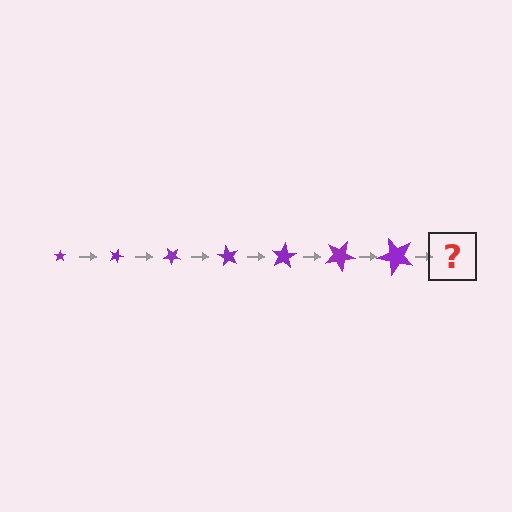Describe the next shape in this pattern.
It should be a star, larger than the previous one and rotated 140 degrees from the start.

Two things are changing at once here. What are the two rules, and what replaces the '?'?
The two rules are that the star grows larger each step and it rotates 20 degrees each step. The '?' should be a star, larger than the previous one and rotated 140 degrees from the start.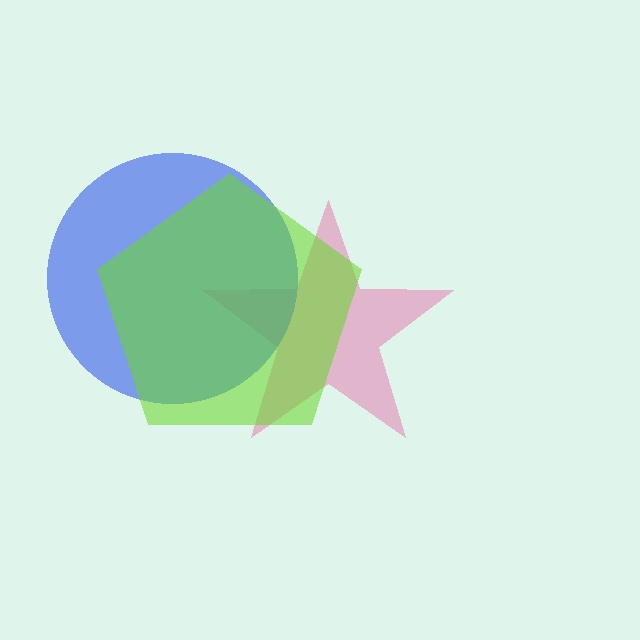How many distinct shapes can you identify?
There are 3 distinct shapes: a pink star, a blue circle, a lime pentagon.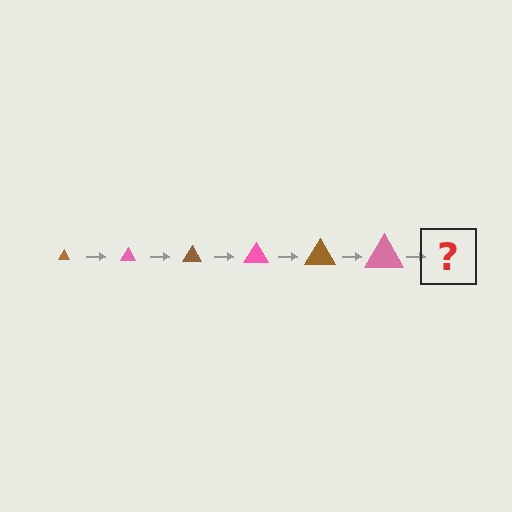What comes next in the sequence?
The next element should be a brown triangle, larger than the previous one.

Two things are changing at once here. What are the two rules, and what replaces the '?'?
The two rules are that the triangle grows larger each step and the color cycles through brown and pink. The '?' should be a brown triangle, larger than the previous one.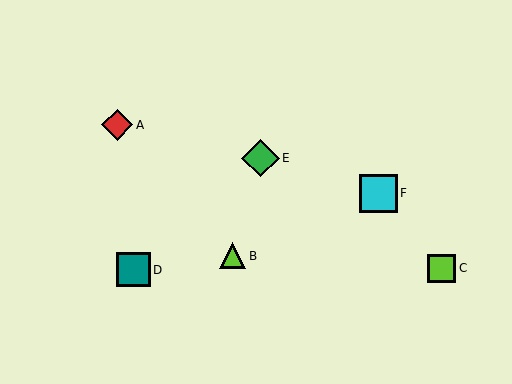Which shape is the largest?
The cyan square (labeled F) is the largest.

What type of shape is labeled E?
Shape E is a green diamond.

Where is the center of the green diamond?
The center of the green diamond is at (260, 158).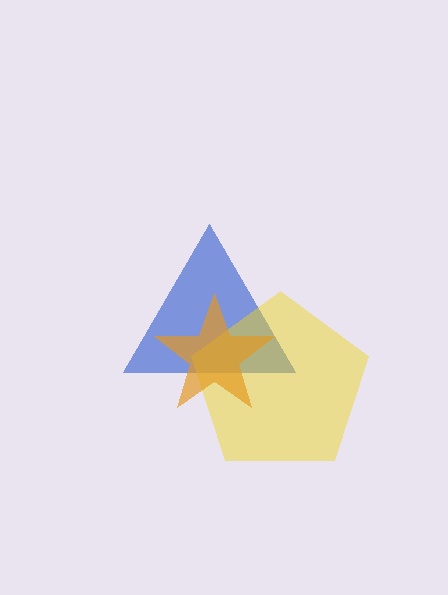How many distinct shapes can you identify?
There are 3 distinct shapes: a blue triangle, a yellow pentagon, an orange star.